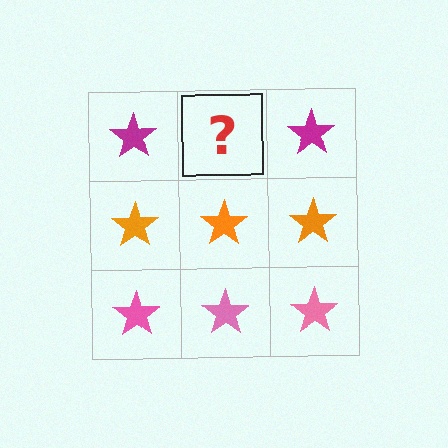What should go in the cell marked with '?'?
The missing cell should contain a magenta star.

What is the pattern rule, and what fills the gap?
The rule is that each row has a consistent color. The gap should be filled with a magenta star.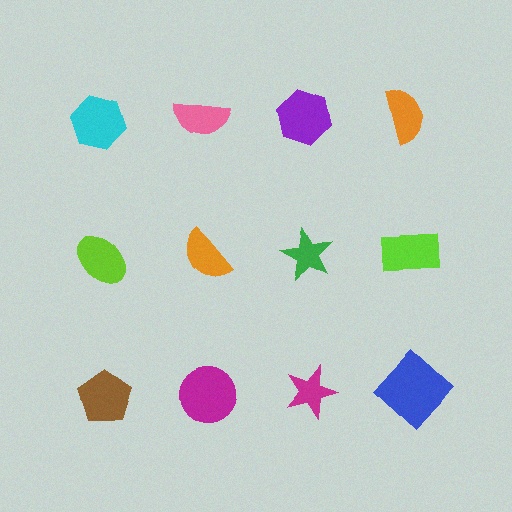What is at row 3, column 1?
A brown pentagon.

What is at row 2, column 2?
An orange semicircle.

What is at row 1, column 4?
An orange semicircle.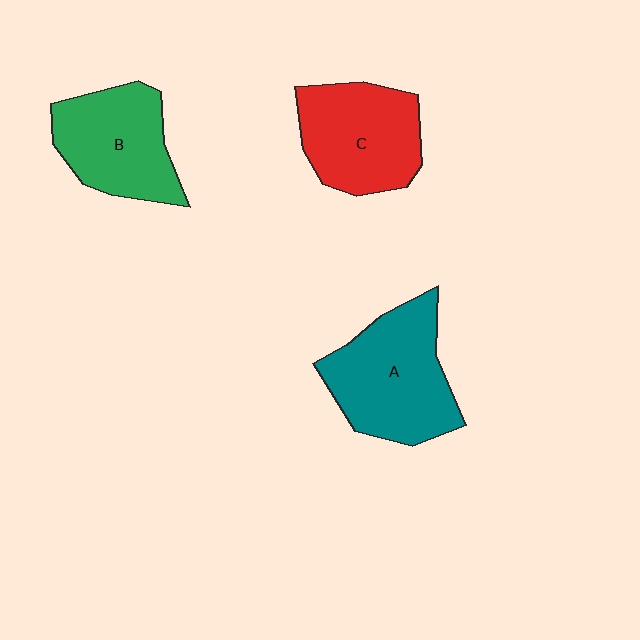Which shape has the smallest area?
Shape B (green).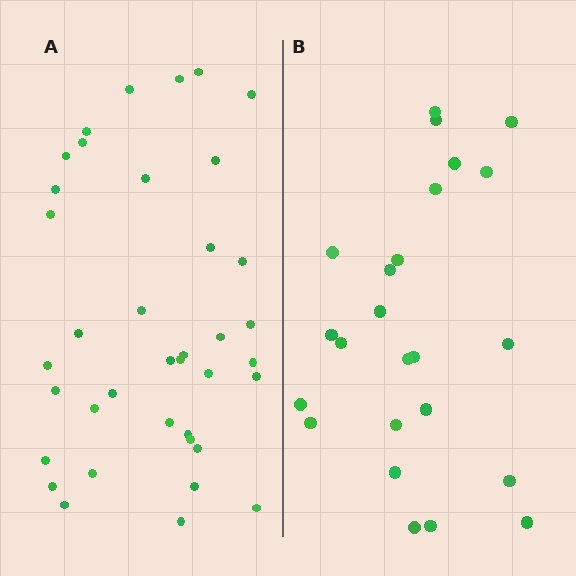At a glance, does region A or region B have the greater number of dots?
Region A (the left region) has more dots.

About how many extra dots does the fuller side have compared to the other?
Region A has approximately 15 more dots than region B.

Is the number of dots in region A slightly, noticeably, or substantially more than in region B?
Region A has substantially more. The ratio is roughly 1.6 to 1.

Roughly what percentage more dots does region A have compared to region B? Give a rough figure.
About 60% more.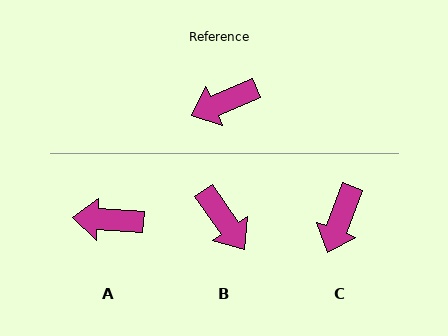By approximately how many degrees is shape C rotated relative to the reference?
Approximately 46 degrees counter-clockwise.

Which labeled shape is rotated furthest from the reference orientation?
B, about 102 degrees away.